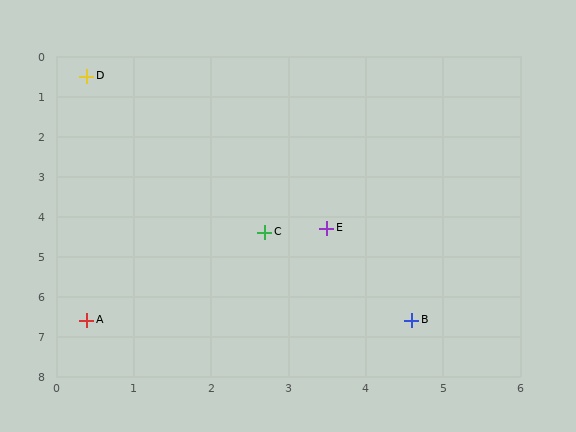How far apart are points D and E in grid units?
Points D and E are about 4.9 grid units apart.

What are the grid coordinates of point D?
Point D is at approximately (0.4, 0.5).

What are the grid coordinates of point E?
Point E is at approximately (3.5, 4.3).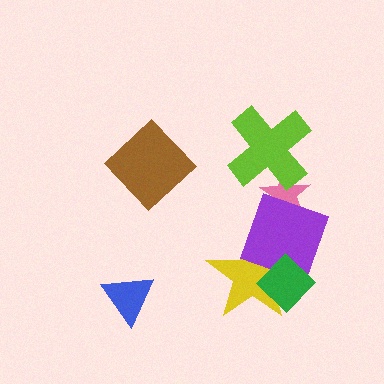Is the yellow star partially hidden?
Yes, it is partially covered by another shape.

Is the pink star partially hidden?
Yes, it is partially covered by another shape.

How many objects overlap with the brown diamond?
0 objects overlap with the brown diamond.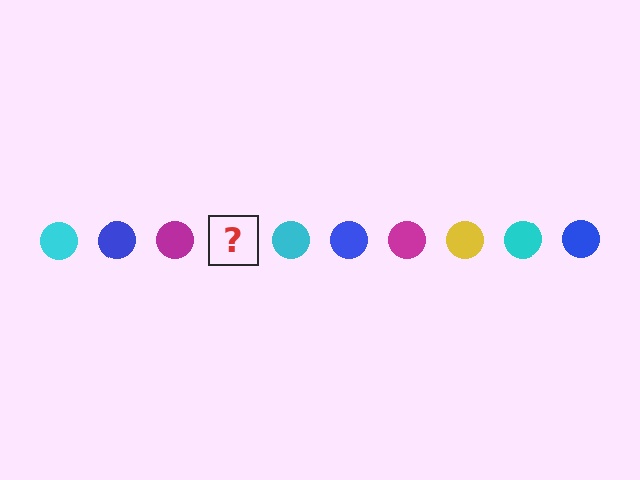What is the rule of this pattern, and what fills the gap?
The rule is that the pattern cycles through cyan, blue, magenta, yellow circles. The gap should be filled with a yellow circle.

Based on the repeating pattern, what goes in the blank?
The blank should be a yellow circle.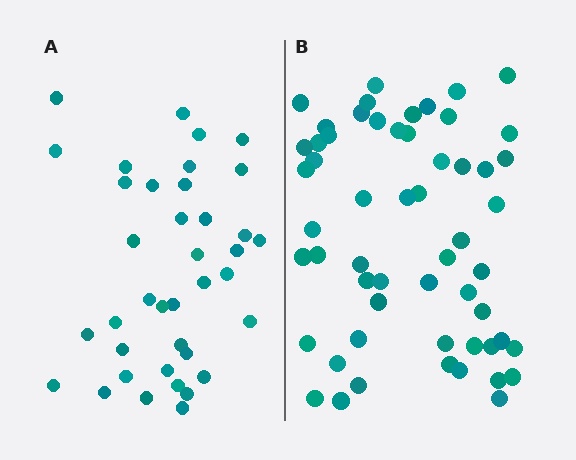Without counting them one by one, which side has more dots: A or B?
Region B (the right region) has more dots.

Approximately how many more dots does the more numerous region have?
Region B has approximately 20 more dots than region A.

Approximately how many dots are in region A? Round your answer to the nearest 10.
About 40 dots. (The exact count is 38, which rounds to 40.)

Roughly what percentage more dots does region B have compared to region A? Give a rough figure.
About 45% more.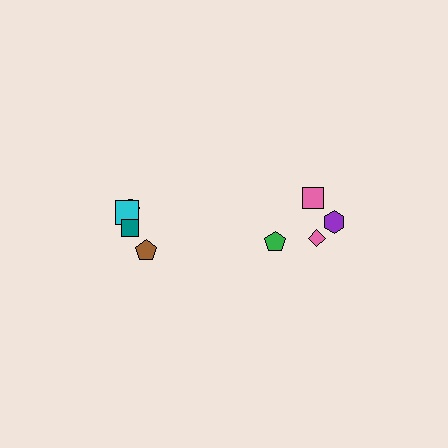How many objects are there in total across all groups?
There are 10 objects.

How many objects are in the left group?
There are 6 objects.